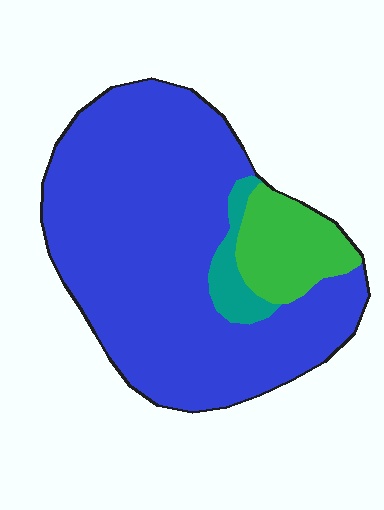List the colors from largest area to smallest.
From largest to smallest: blue, green, teal.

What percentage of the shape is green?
Green covers around 15% of the shape.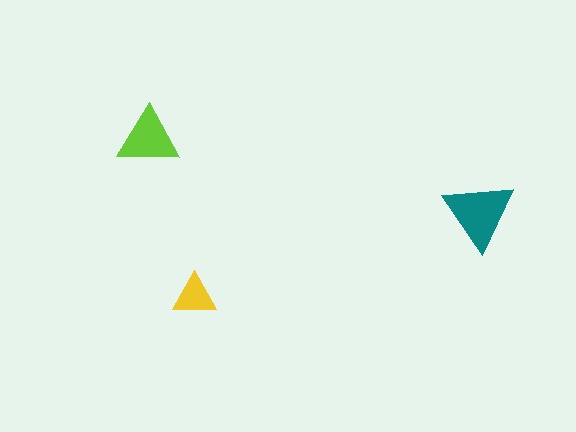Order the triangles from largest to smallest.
the teal one, the lime one, the yellow one.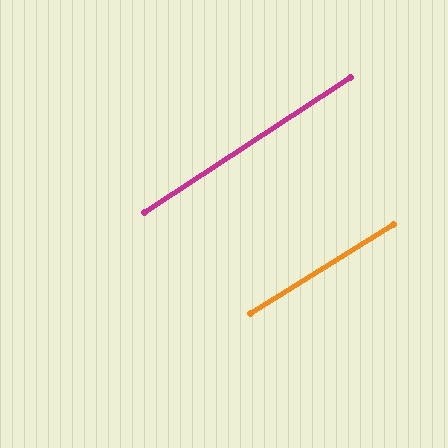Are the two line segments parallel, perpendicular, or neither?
Parallel — their directions differ by only 1.6°.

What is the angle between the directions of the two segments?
Approximately 2 degrees.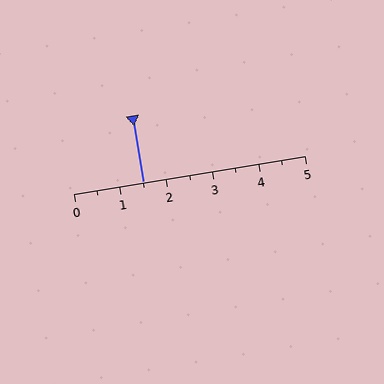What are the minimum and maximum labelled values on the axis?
The axis runs from 0 to 5.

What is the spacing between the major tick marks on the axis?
The major ticks are spaced 1 apart.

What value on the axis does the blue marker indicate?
The marker indicates approximately 1.5.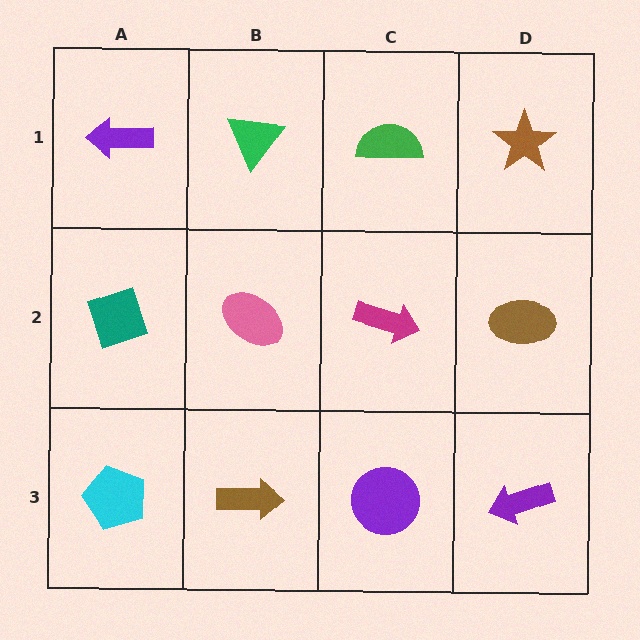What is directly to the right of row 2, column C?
A brown ellipse.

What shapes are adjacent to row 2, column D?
A brown star (row 1, column D), a purple arrow (row 3, column D), a magenta arrow (row 2, column C).